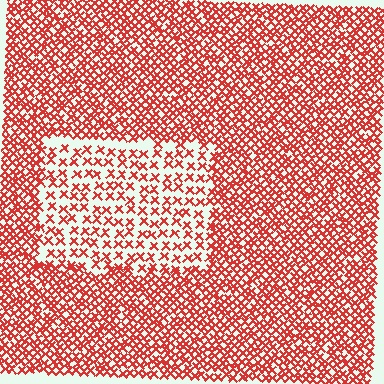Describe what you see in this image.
The image contains small red elements arranged at two different densities. A rectangle-shaped region is visible where the elements are less densely packed than the surrounding area.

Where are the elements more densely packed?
The elements are more densely packed outside the rectangle boundary.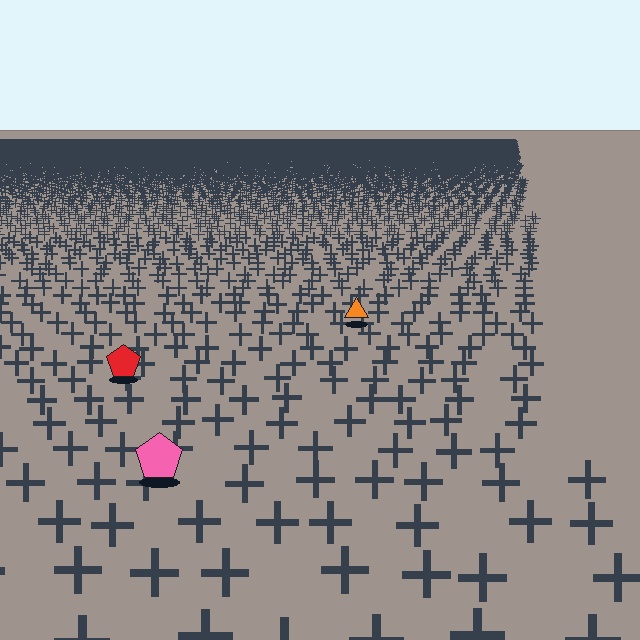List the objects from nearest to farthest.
From nearest to farthest: the pink pentagon, the red pentagon, the orange triangle.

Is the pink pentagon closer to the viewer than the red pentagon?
Yes. The pink pentagon is closer — you can tell from the texture gradient: the ground texture is coarser near it.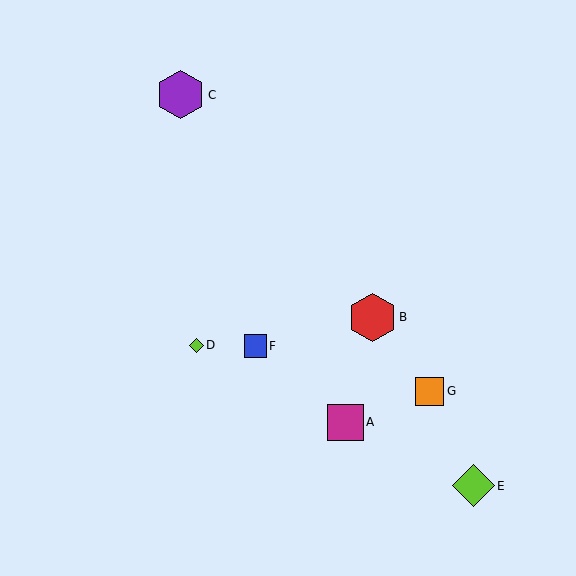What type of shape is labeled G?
Shape G is an orange square.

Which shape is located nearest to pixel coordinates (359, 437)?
The magenta square (labeled A) at (345, 422) is nearest to that location.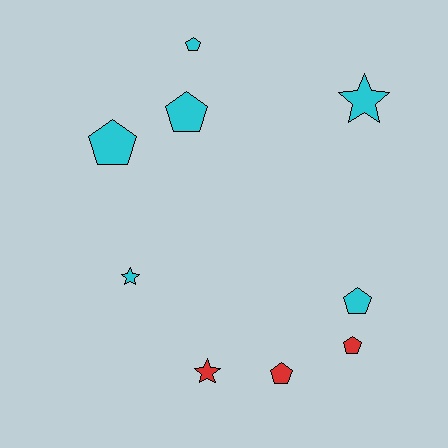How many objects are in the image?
There are 9 objects.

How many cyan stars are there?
There are 2 cyan stars.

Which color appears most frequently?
Cyan, with 6 objects.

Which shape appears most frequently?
Pentagon, with 6 objects.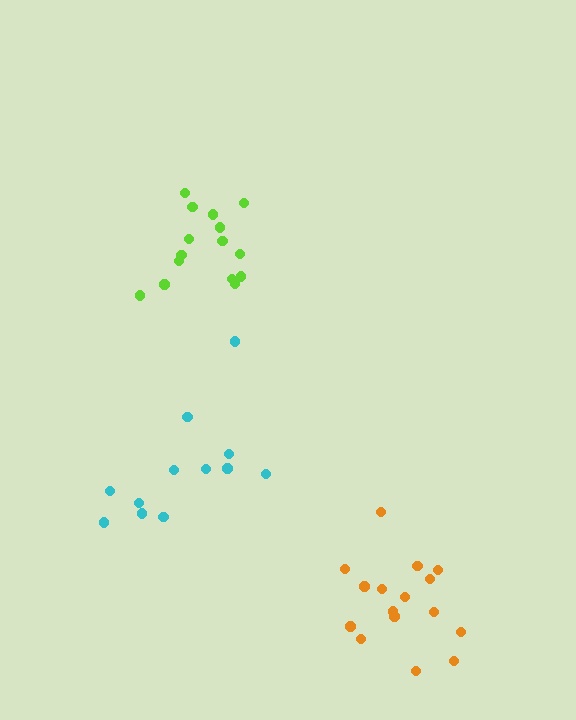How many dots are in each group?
Group 1: 12 dots, Group 2: 16 dots, Group 3: 15 dots (43 total).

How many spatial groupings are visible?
There are 3 spatial groupings.